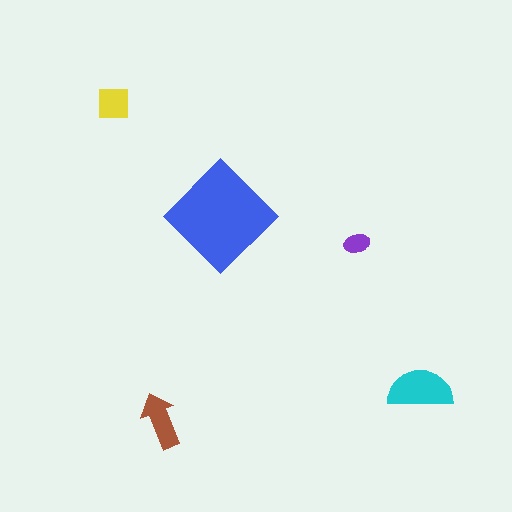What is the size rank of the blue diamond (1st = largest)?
1st.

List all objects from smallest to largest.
The purple ellipse, the yellow square, the brown arrow, the cyan semicircle, the blue diamond.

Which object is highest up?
The yellow square is topmost.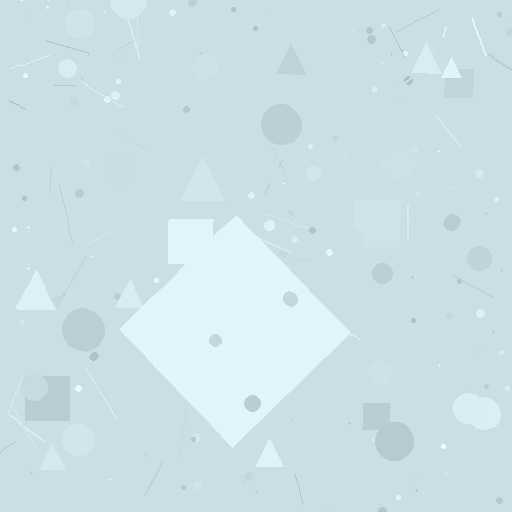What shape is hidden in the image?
A diamond is hidden in the image.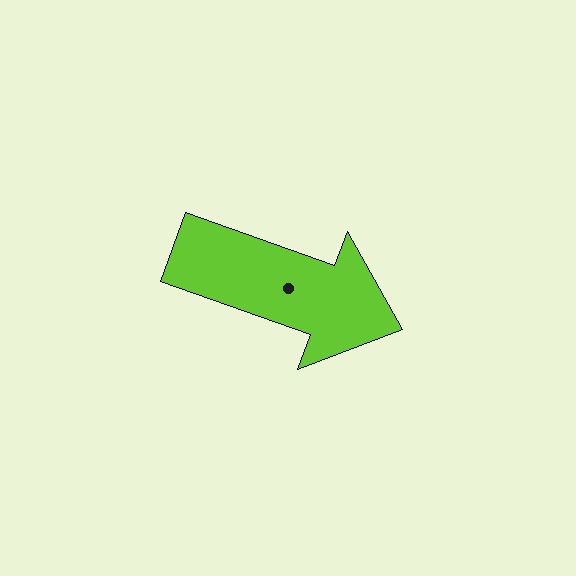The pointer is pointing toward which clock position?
Roughly 4 o'clock.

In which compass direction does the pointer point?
East.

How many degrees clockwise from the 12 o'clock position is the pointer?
Approximately 110 degrees.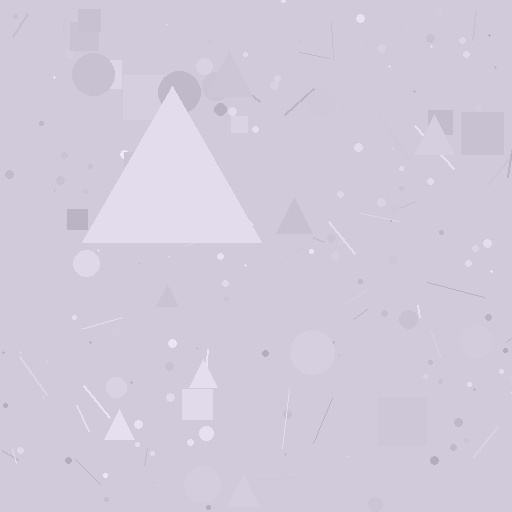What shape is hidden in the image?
A triangle is hidden in the image.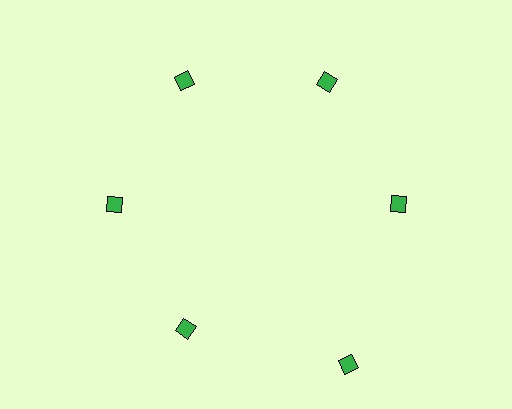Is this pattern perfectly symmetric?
No. The 6 green diamonds are arranged in a ring, but one element near the 5 o'clock position is pushed outward from the center, breaking the 6-fold rotational symmetry.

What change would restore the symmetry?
The symmetry would be restored by moving it inward, back onto the ring so that all 6 diamonds sit at equal angles and equal distance from the center.